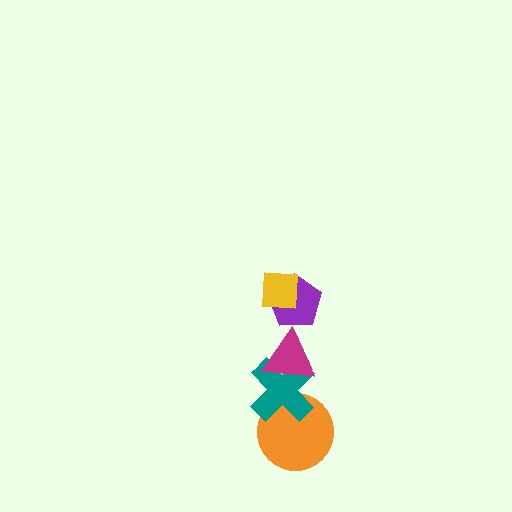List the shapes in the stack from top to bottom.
From top to bottom: the yellow square, the purple pentagon, the magenta triangle, the teal cross, the orange circle.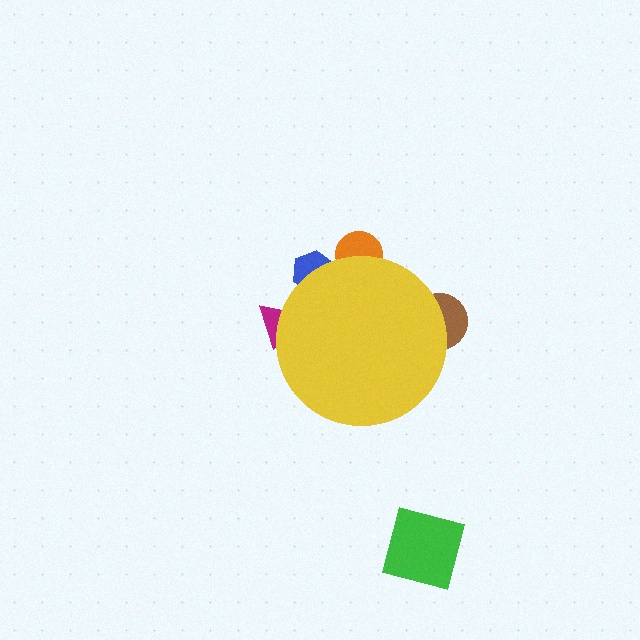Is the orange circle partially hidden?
Yes, the orange circle is partially hidden behind the yellow circle.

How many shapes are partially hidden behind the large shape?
4 shapes are partially hidden.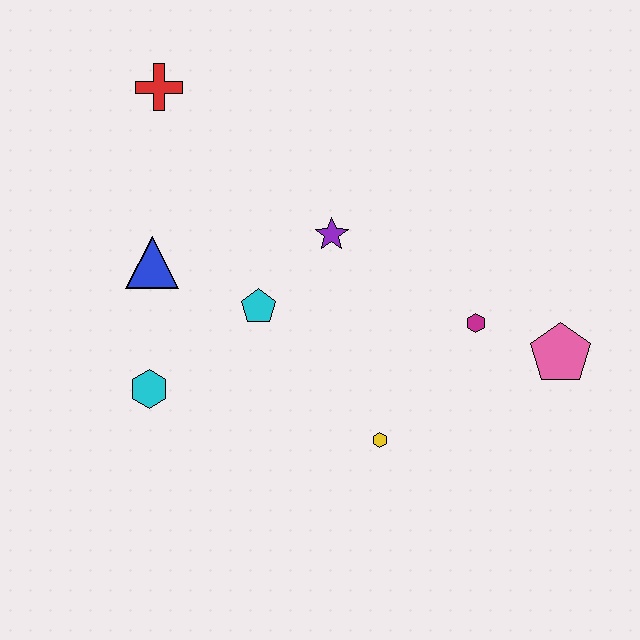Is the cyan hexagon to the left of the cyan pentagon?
Yes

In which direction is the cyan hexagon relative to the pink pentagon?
The cyan hexagon is to the left of the pink pentagon.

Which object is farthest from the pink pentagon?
The red cross is farthest from the pink pentagon.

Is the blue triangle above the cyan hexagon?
Yes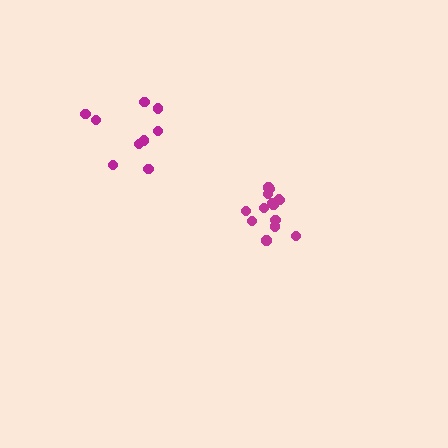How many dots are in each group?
Group 1: 9 dots, Group 2: 14 dots (23 total).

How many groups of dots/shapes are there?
There are 2 groups.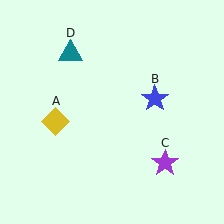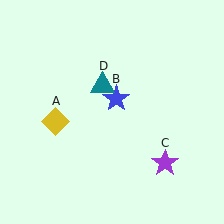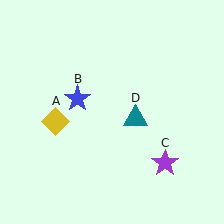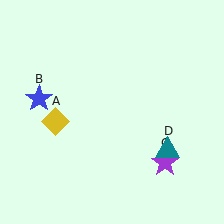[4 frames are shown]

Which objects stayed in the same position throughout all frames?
Yellow diamond (object A) and purple star (object C) remained stationary.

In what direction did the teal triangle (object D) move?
The teal triangle (object D) moved down and to the right.